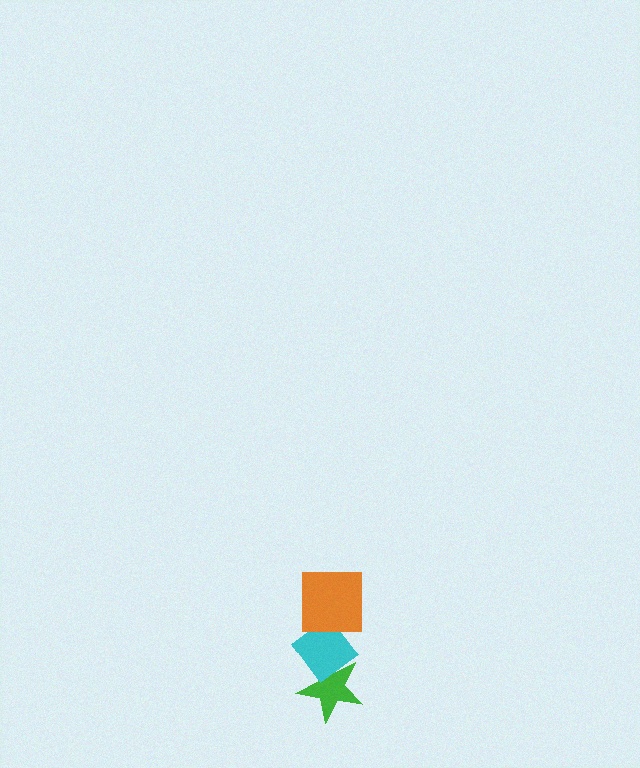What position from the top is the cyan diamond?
The cyan diamond is 2nd from the top.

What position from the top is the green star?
The green star is 3rd from the top.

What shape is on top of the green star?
The cyan diamond is on top of the green star.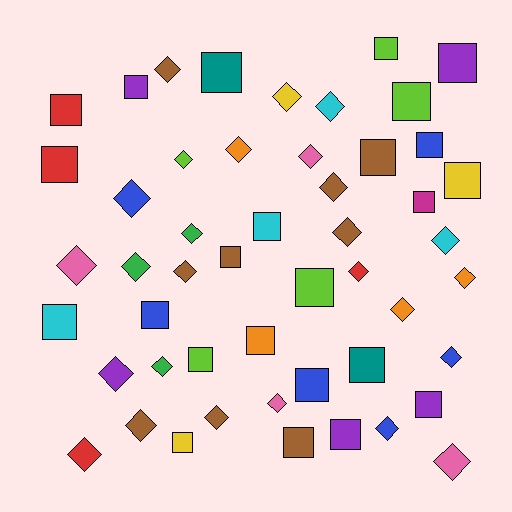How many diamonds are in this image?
There are 26 diamonds.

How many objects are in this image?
There are 50 objects.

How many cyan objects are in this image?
There are 4 cyan objects.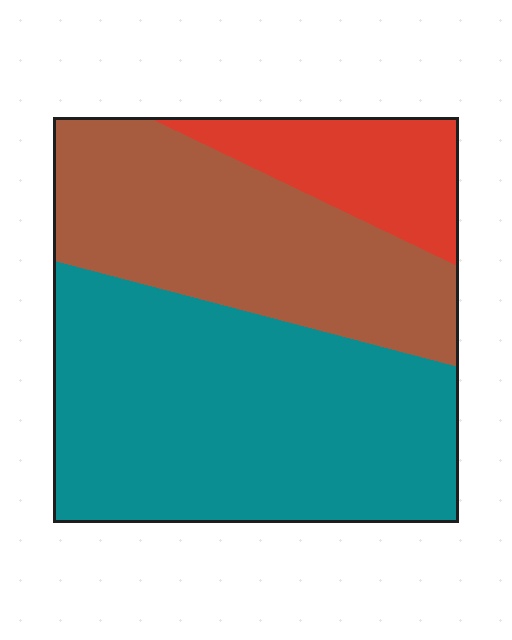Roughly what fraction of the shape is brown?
Brown covers roughly 35% of the shape.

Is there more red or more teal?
Teal.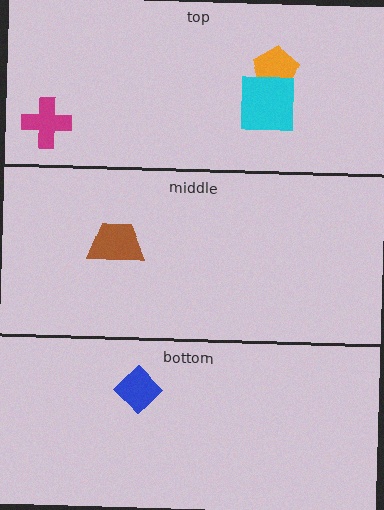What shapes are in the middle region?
The brown trapezoid.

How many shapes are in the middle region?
1.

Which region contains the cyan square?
The top region.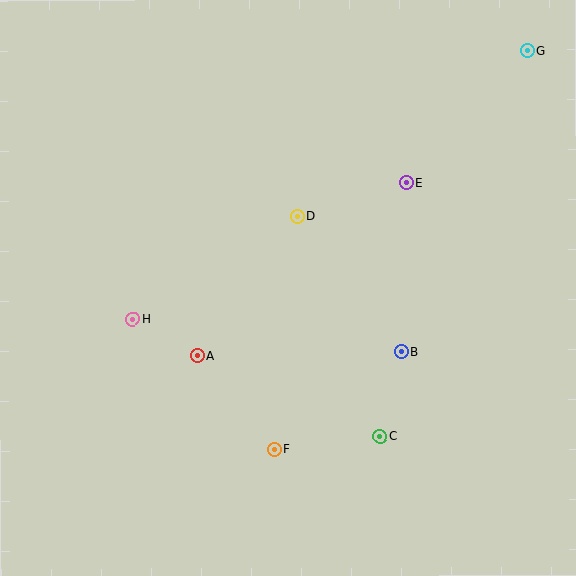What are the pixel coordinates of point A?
Point A is at (198, 356).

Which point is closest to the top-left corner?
Point H is closest to the top-left corner.